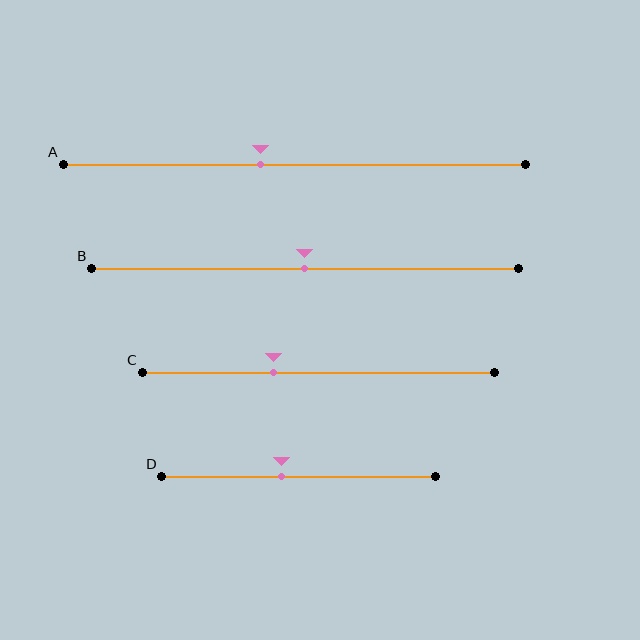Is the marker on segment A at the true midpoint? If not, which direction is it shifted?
No, the marker on segment A is shifted to the left by about 7% of the segment length.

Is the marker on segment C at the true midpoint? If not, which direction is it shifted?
No, the marker on segment C is shifted to the left by about 13% of the segment length.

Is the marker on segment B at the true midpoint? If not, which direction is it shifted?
Yes, the marker on segment B is at the true midpoint.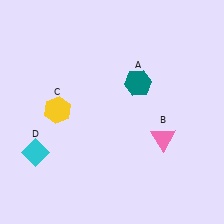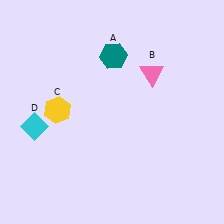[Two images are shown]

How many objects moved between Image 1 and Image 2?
3 objects moved between the two images.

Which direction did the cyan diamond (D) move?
The cyan diamond (D) moved up.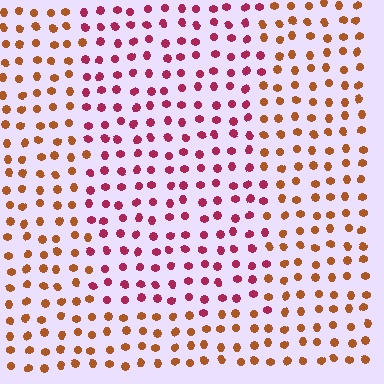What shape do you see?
I see a rectangle.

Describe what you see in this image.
The image is filled with small brown elements in a uniform arrangement. A rectangle-shaped region is visible where the elements are tinted to a slightly different hue, forming a subtle color boundary.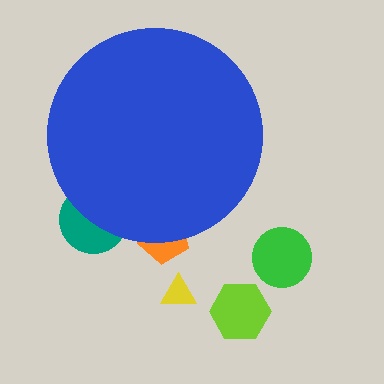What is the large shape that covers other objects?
A blue circle.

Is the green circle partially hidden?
No, the green circle is fully visible.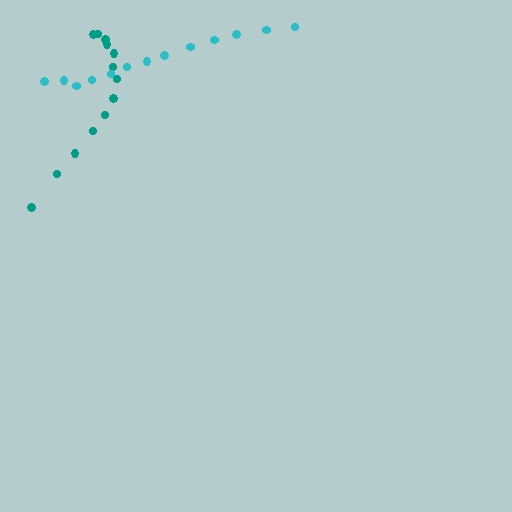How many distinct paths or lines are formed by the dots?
There are 2 distinct paths.